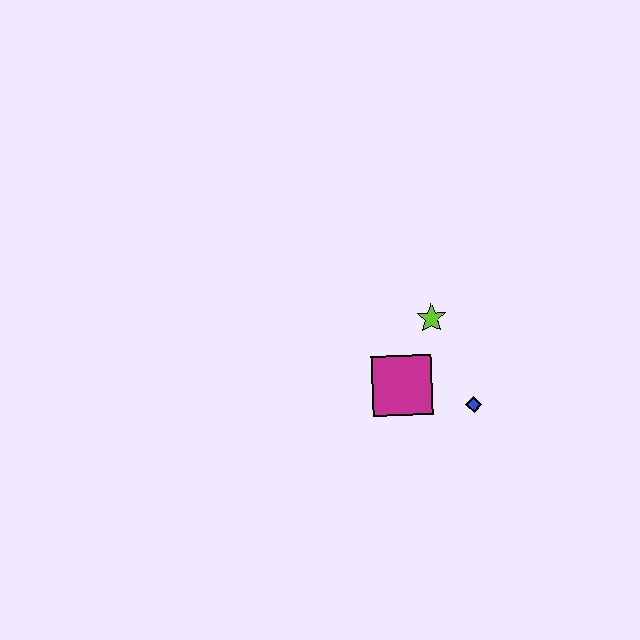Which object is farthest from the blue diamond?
The lime star is farthest from the blue diamond.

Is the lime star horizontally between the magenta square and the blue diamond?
Yes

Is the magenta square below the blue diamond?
No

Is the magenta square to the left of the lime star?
Yes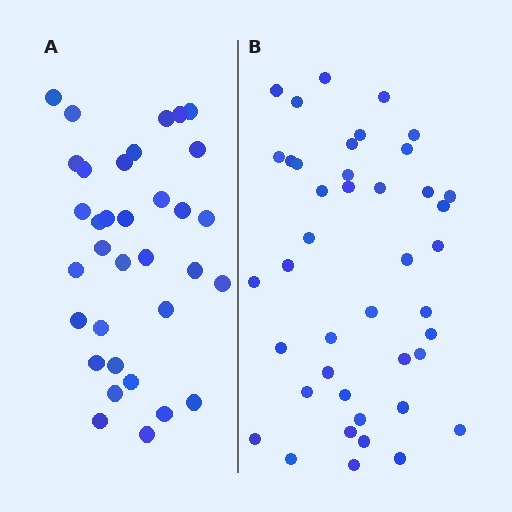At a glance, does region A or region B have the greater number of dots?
Region B (the right region) has more dots.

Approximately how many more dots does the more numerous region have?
Region B has roughly 8 or so more dots than region A.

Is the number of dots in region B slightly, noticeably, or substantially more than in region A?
Region B has only slightly more — the two regions are fairly close. The ratio is roughly 1.2 to 1.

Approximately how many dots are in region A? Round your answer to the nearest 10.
About 30 dots. (The exact count is 34, which rounds to 30.)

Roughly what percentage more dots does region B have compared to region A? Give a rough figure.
About 25% more.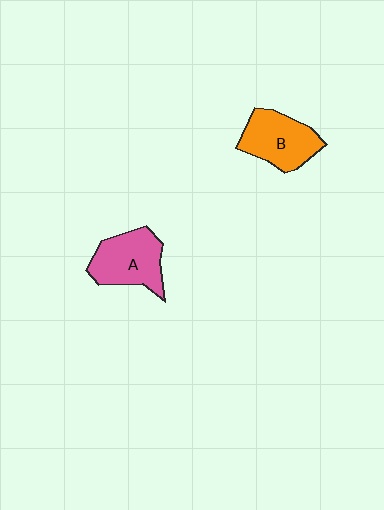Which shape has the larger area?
Shape A (pink).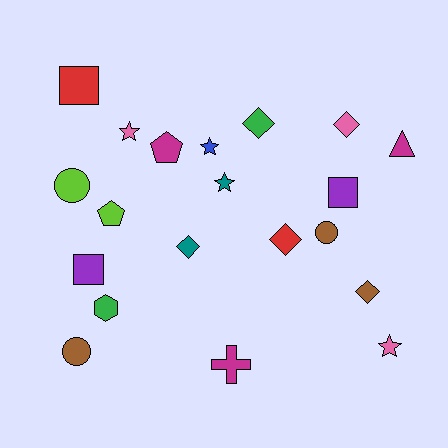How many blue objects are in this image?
There is 1 blue object.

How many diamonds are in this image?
There are 5 diamonds.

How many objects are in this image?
There are 20 objects.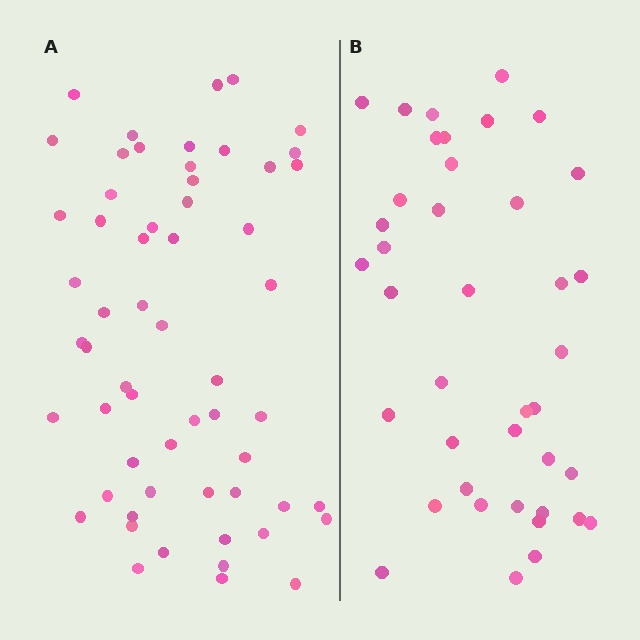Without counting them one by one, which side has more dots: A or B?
Region A (the left region) has more dots.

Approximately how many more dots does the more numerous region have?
Region A has approximately 20 more dots than region B.